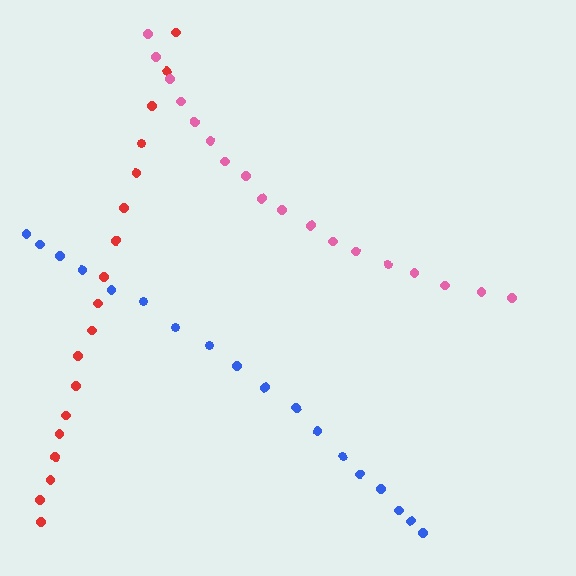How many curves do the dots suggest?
There are 3 distinct paths.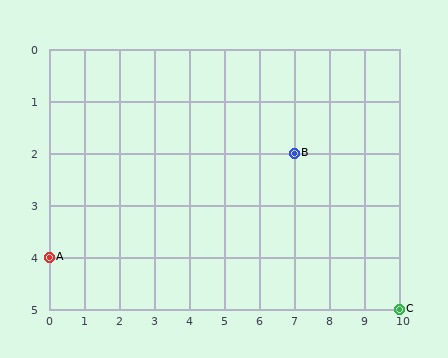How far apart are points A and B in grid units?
Points A and B are 7 columns and 2 rows apart (about 7.3 grid units diagonally).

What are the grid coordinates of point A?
Point A is at grid coordinates (0, 4).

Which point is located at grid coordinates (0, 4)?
Point A is at (0, 4).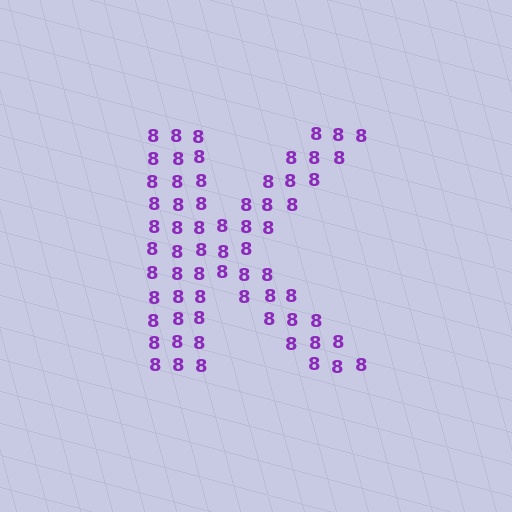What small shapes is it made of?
It is made of small digit 8's.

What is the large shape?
The large shape is the letter K.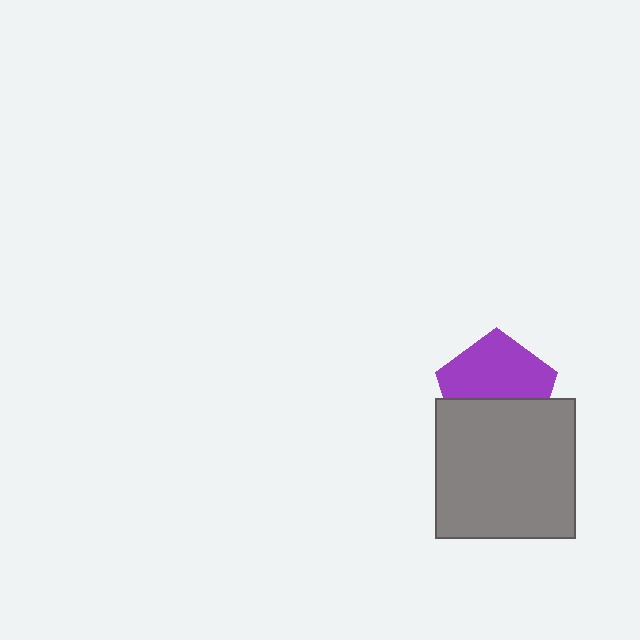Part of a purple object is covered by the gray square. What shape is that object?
It is a pentagon.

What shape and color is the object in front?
The object in front is a gray square.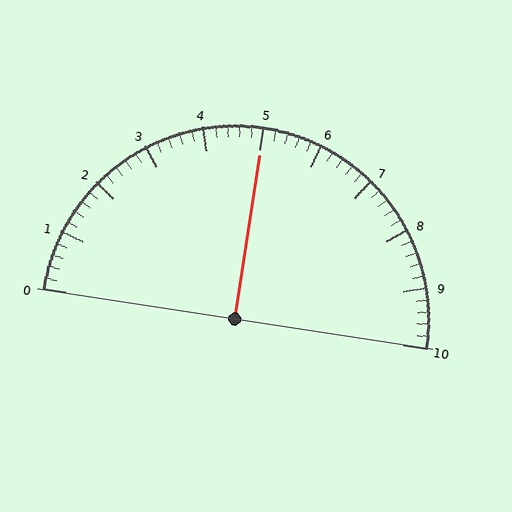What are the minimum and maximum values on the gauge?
The gauge ranges from 0 to 10.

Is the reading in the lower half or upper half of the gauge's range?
The reading is in the upper half of the range (0 to 10).